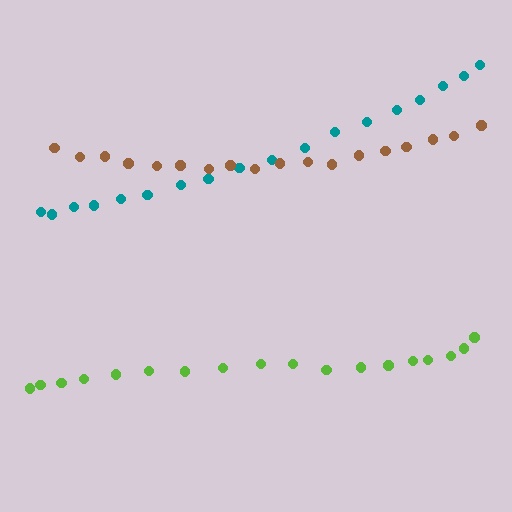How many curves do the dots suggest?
There are 3 distinct paths.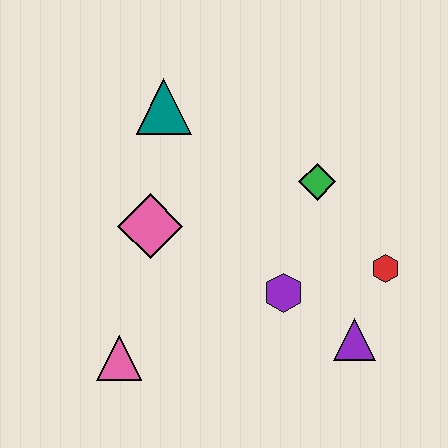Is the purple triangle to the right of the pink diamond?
Yes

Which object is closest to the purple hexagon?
The purple triangle is closest to the purple hexagon.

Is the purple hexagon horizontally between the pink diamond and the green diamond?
Yes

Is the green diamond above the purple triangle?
Yes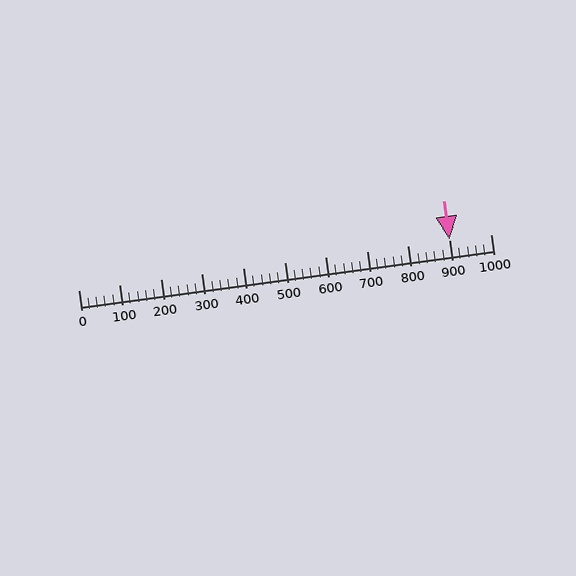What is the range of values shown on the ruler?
The ruler shows values from 0 to 1000.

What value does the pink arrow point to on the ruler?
The pink arrow points to approximately 900.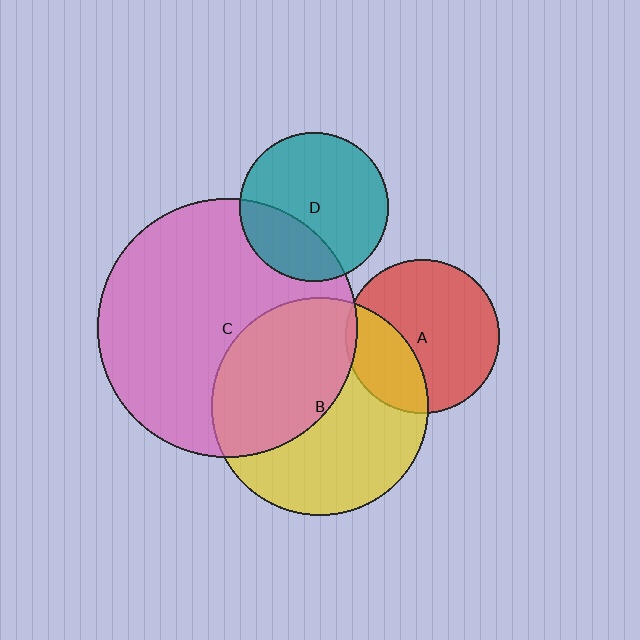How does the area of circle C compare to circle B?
Approximately 1.4 times.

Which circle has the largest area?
Circle C (pink).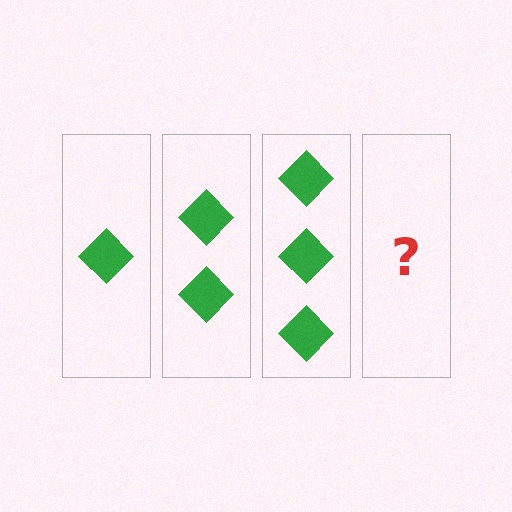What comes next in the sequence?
The next element should be 4 diamonds.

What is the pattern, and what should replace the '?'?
The pattern is that each step adds one more diamond. The '?' should be 4 diamonds.